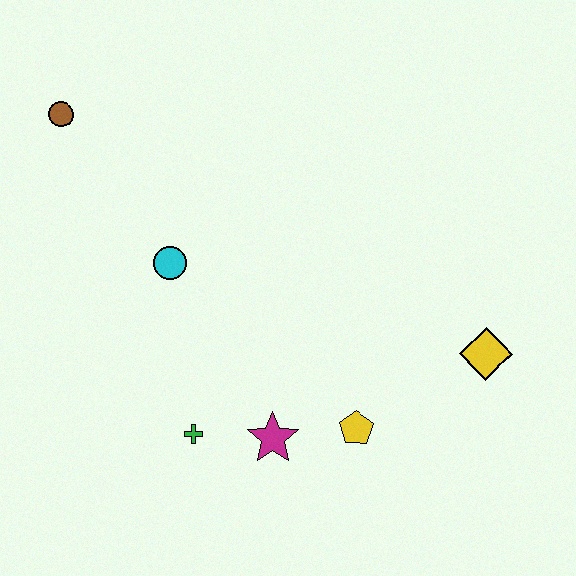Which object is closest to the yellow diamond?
The yellow pentagon is closest to the yellow diamond.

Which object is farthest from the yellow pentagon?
The brown circle is farthest from the yellow pentagon.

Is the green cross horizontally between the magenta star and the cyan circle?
Yes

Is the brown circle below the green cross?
No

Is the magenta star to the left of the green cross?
No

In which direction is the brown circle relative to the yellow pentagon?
The brown circle is above the yellow pentagon.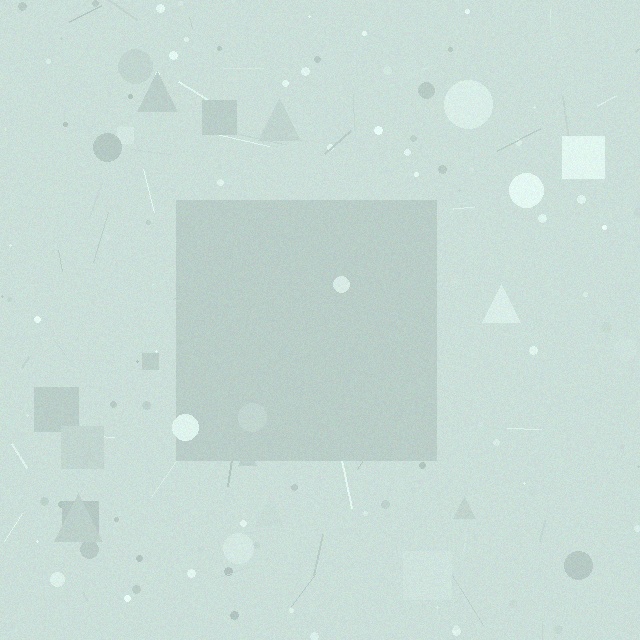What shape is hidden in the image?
A square is hidden in the image.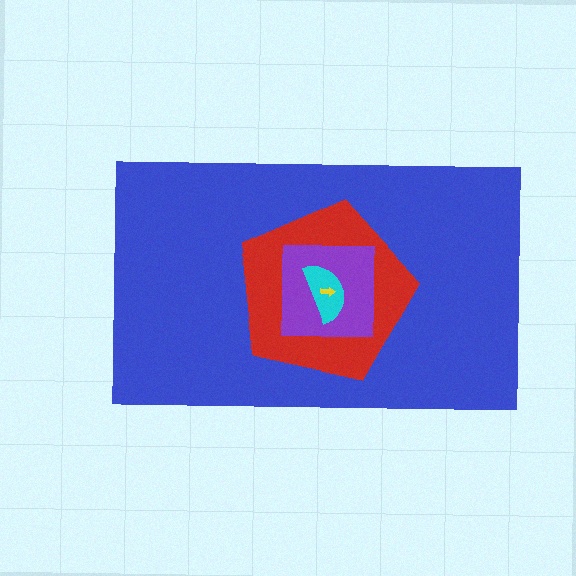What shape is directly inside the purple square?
The cyan semicircle.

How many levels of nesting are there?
5.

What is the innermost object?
The yellow arrow.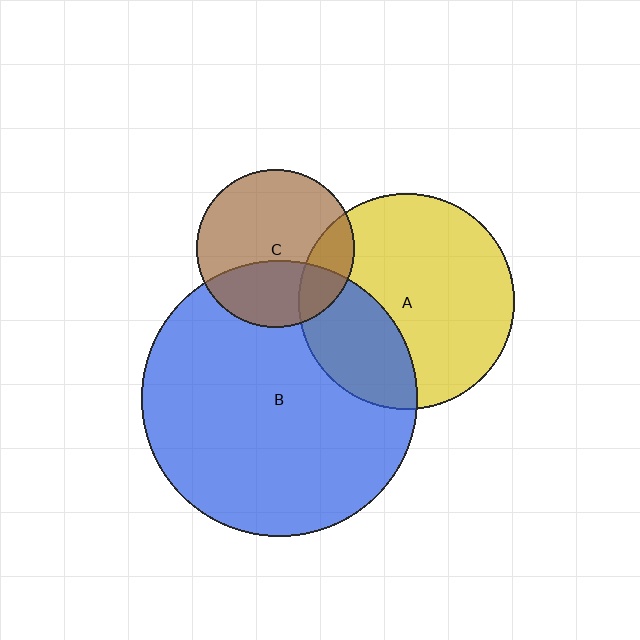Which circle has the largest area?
Circle B (blue).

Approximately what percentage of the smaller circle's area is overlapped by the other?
Approximately 20%.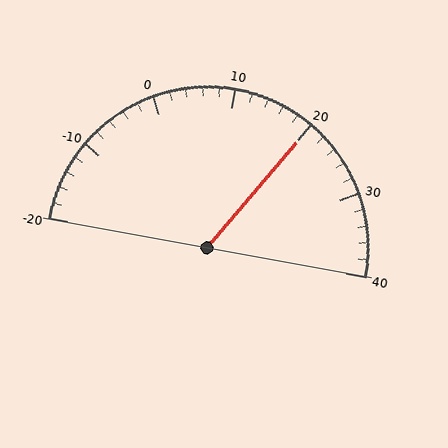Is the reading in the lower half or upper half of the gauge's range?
The reading is in the upper half of the range (-20 to 40).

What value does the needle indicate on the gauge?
The needle indicates approximately 20.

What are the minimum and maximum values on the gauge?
The gauge ranges from -20 to 40.